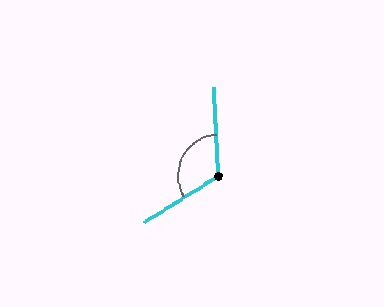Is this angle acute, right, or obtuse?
It is obtuse.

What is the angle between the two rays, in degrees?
Approximately 119 degrees.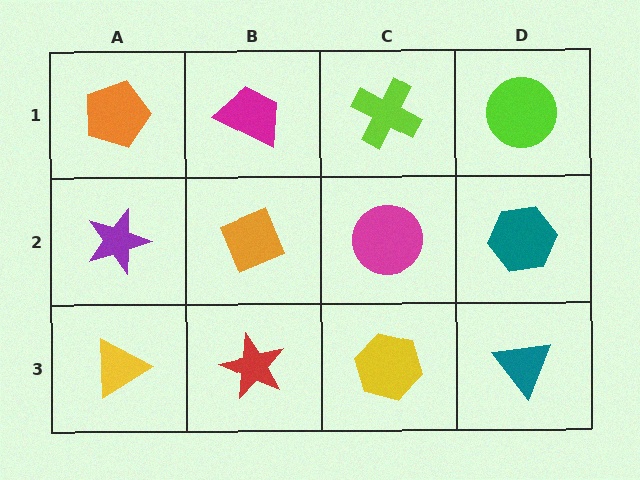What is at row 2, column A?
A purple star.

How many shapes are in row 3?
4 shapes.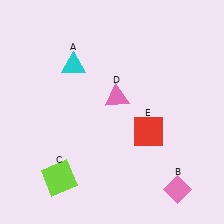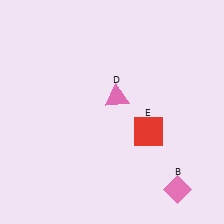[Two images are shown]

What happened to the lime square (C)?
The lime square (C) was removed in Image 2. It was in the bottom-left area of Image 1.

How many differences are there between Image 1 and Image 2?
There are 2 differences between the two images.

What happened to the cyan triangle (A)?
The cyan triangle (A) was removed in Image 2. It was in the top-left area of Image 1.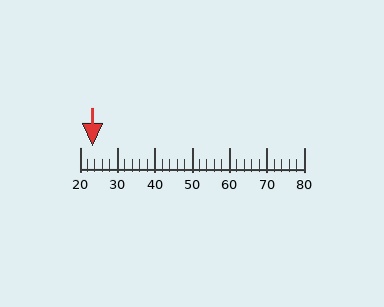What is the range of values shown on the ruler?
The ruler shows values from 20 to 80.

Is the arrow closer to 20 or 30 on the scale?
The arrow is closer to 20.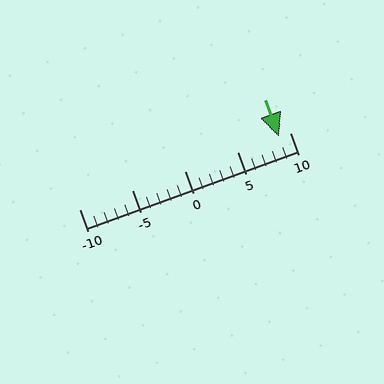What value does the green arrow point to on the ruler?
The green arrow points to approximately 9.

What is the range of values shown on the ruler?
The ruler shows values from -10 to 10.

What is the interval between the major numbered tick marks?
The major tick marks are spaced 5 units apart.